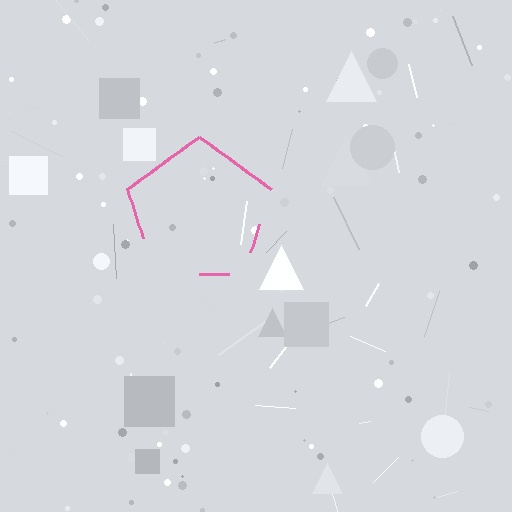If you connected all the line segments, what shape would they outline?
They would outline a pentagon.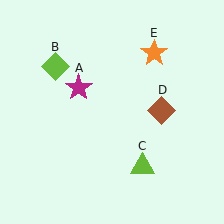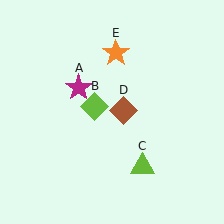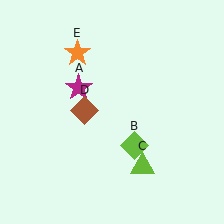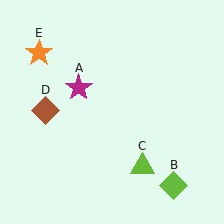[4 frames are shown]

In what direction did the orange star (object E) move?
The orange star (object E) moved left.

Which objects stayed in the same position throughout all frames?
Magenta star (object A) and lime triangle (object C) remained stationary.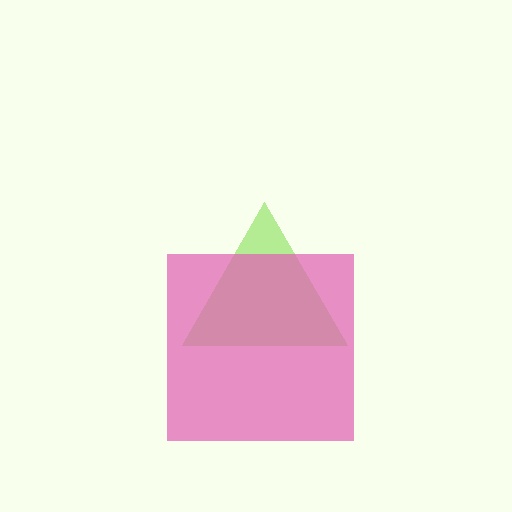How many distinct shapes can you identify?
There are 2 distinct shapes: a lime triangle, a pink square.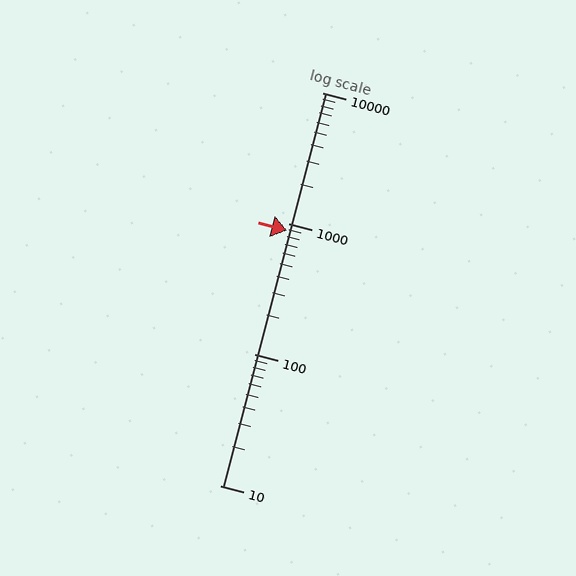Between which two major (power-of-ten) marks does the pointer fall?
The pointer is between 100 and 1000.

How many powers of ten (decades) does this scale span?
The scale spans 3 decades, from 10 to 10000.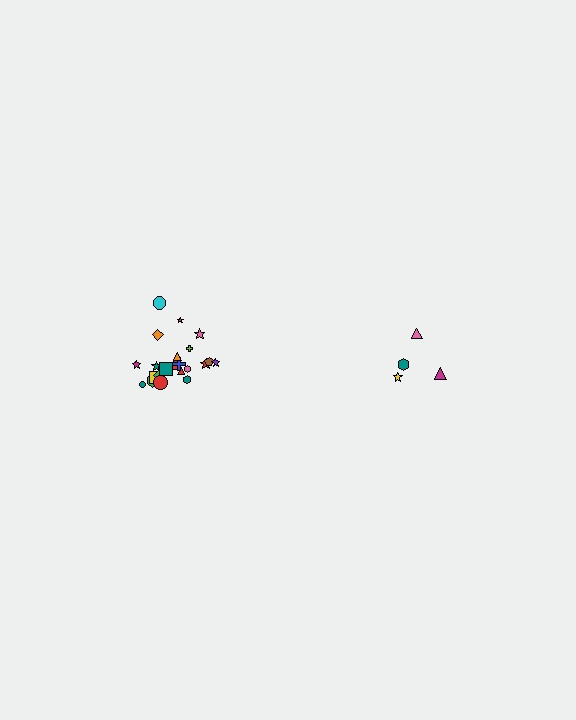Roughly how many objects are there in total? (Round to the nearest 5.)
Roughly 25 objects in total.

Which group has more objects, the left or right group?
The left group.